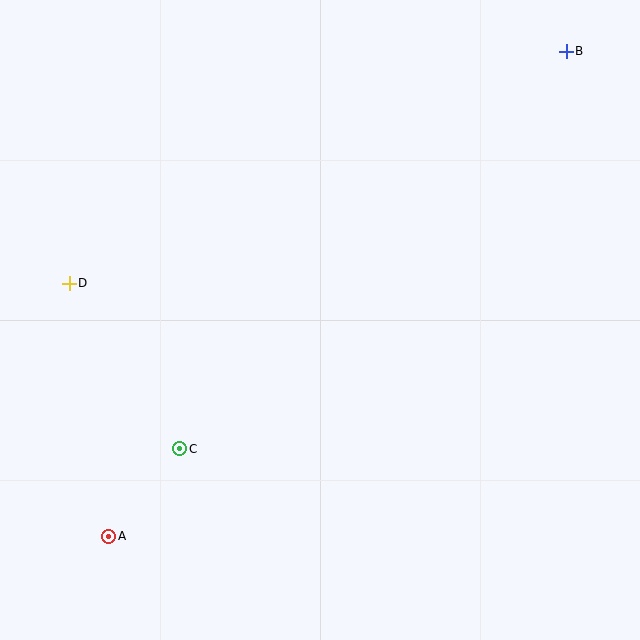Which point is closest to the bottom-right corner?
Point C is closest to the bottom-right corner.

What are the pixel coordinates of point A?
Point A is at (109, 536).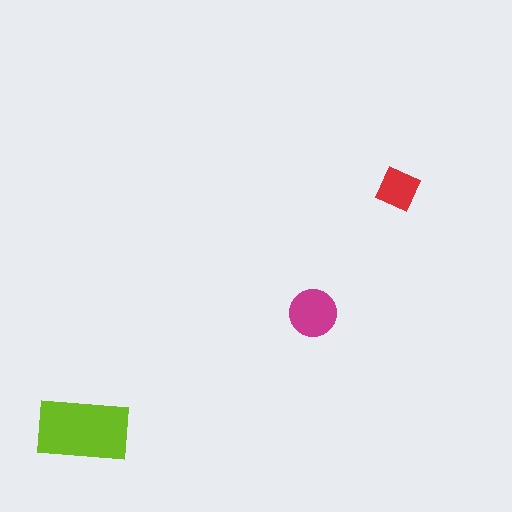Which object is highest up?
The red diamond is topmost.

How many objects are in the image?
There are 3 objects in the image.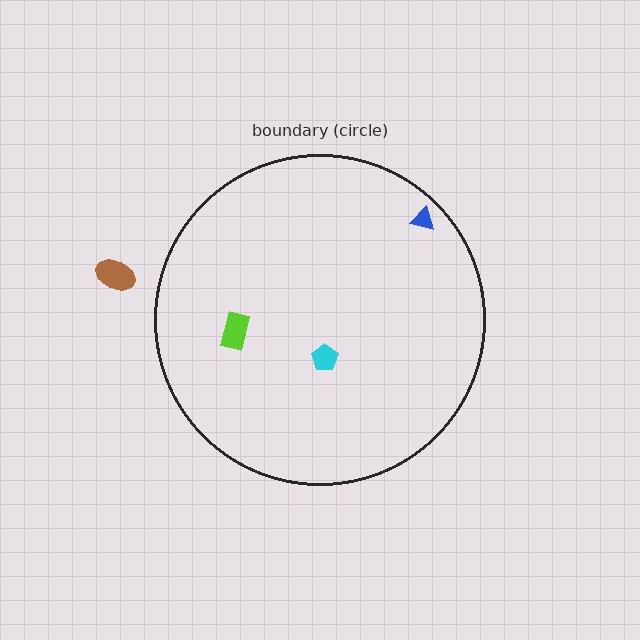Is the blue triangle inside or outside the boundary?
Inside.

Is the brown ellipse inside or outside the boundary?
Outside.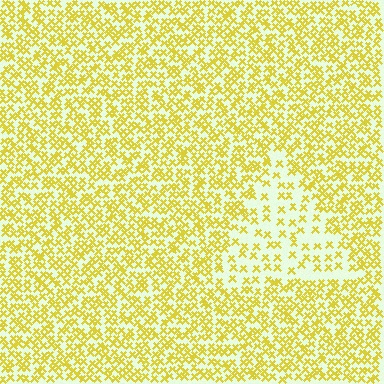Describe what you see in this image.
The image contains small yellow elements arranged at two different densities. A triangle-shaped region is visible where the elements are less densely packed than the surrounding area.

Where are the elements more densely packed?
The elements are more densely packed outside the triangle boundary.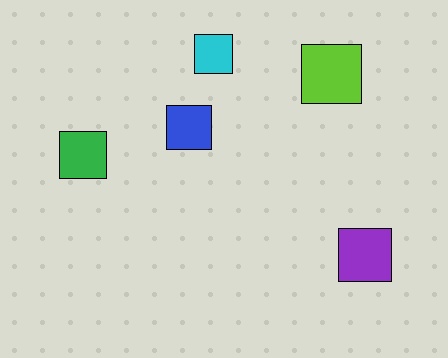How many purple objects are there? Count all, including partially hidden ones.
There is 1 purple object.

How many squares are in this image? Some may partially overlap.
There are 5 squares.